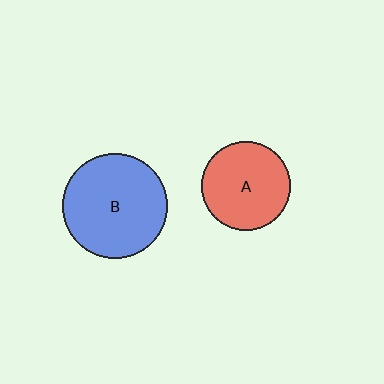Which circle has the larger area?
Circle B (blue).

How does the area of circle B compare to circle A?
Approximately 1.4 times.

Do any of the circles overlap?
No, none of the circles overlap.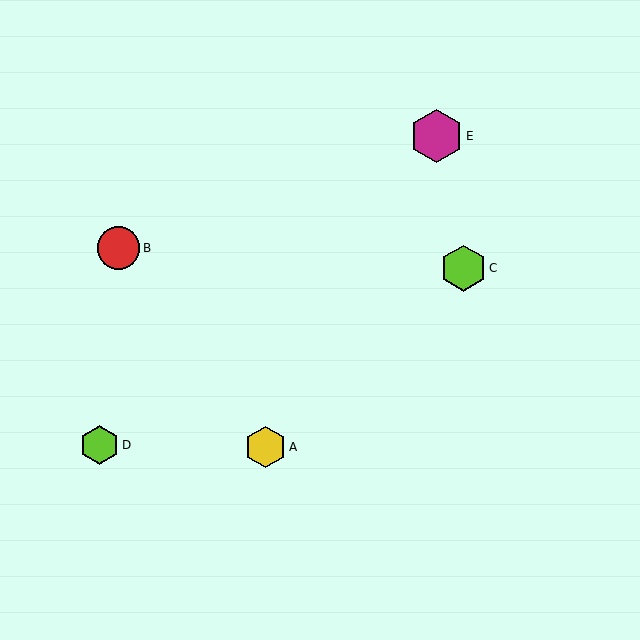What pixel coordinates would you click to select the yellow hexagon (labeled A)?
Click at (266, 447) to select the yellow hexagon A.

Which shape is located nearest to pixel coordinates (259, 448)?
The yellow hexagon (labeled A) at (266, 447) is nearest to that location.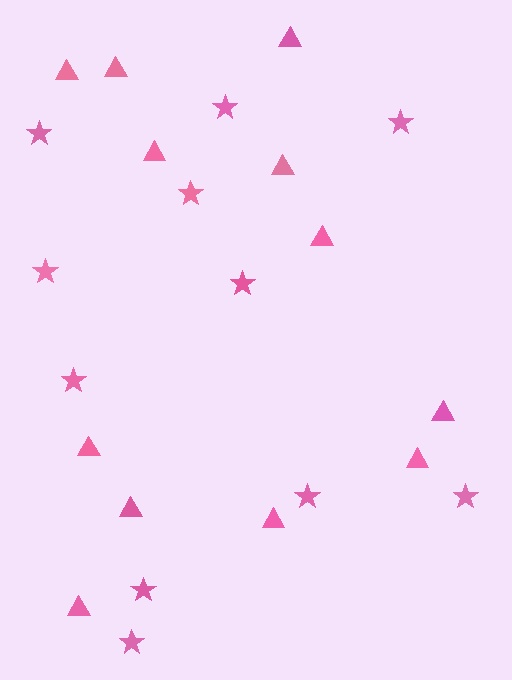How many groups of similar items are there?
There are 2 groups: one group of triangles (12) and one group of stars (11).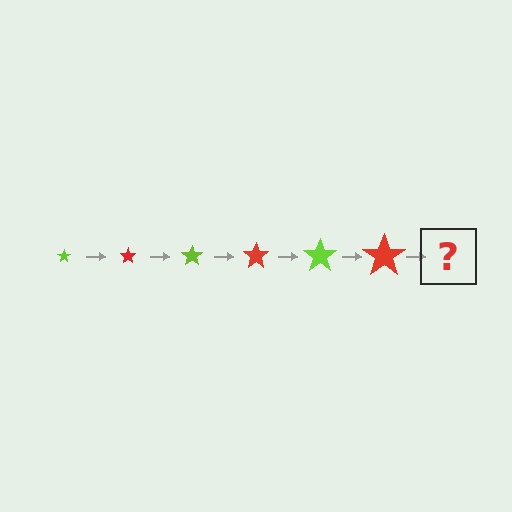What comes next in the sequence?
The next element should be a lime star, larger than the previous one.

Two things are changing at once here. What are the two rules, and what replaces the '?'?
The two rules are that the star grows larger each step and the color cycles through lime and red. The '?' should be a lime star, larger than the previous one.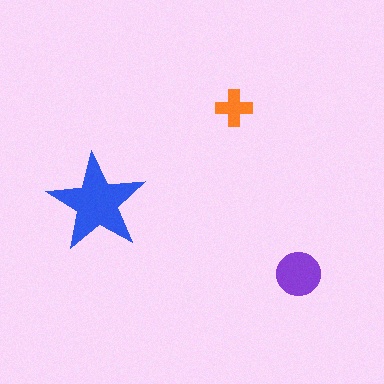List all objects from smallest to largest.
The orange cross, the purple circle, the blue star.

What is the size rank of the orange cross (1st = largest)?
3rd.